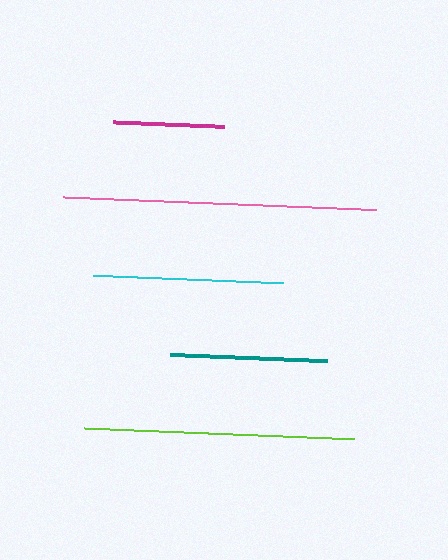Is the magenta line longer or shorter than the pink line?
The pink line is longer than the magenta line.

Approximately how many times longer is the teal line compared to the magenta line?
The teal line is approximately 1.4 times the length of the magenta line.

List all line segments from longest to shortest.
From longest to shortest: pink, lime, cyan, teal, magenta.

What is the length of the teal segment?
The teal segment is approximately 156 pixels long.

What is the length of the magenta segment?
The magenta segment is approximately 111 pixels long.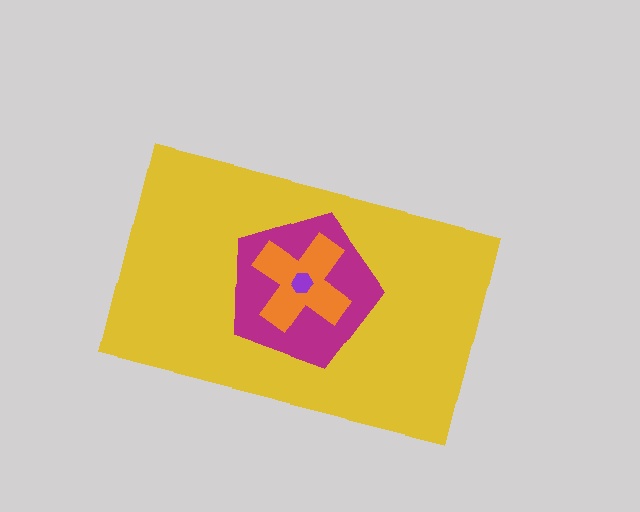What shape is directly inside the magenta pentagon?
The orange cross.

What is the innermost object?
The purple hexagon.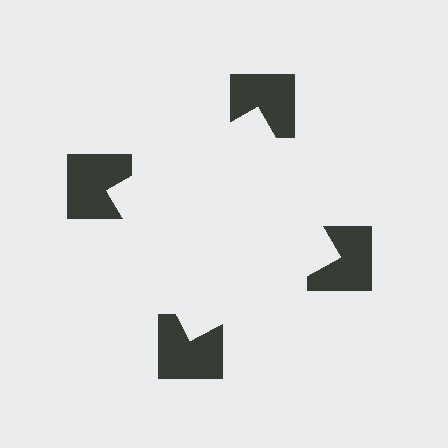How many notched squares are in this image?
There are 4 — one at each vertex of the illusory square.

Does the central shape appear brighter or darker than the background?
It typically appears slightly brighter than the background, even though no actual brightness change is drawn.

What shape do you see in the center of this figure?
An illusory square — its edges are inferred from the aligned wedge cuts in the notched squares, not physically drawn.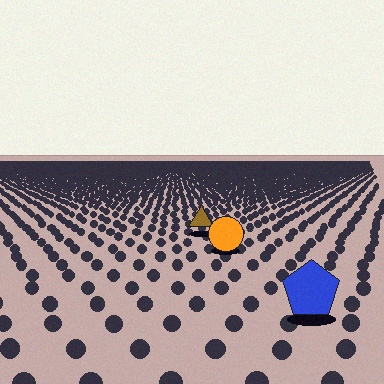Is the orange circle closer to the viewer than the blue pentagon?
No. The blue pentagon is closer — you can tell from the texture gradient: the ground texture is coarser near it.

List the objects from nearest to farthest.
From nearest to farthest: the blue pentagon, the orange circle, the brown triangle.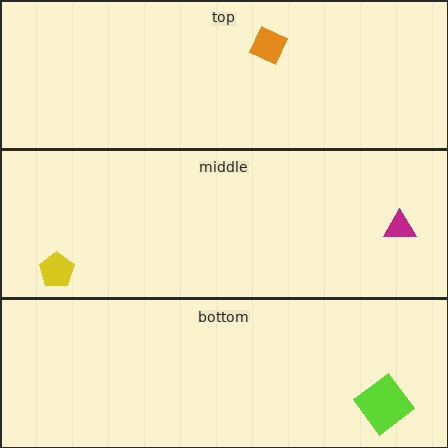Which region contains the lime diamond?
The bottom region.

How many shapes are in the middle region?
2.